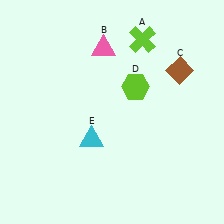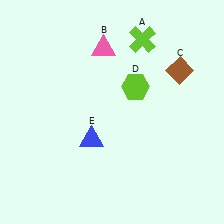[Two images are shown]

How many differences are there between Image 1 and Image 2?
There is 1 difference between the two images.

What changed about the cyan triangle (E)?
In Image 1, E is cyan. In Image 2, it changed to blue.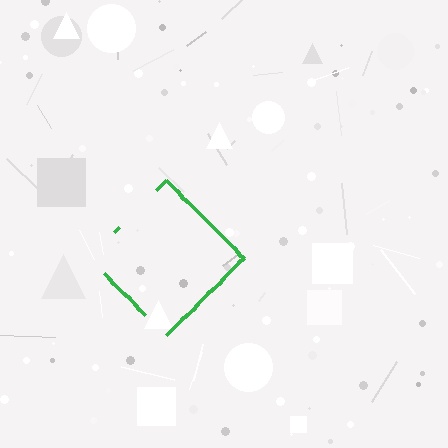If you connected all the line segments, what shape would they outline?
They would outline a diamond.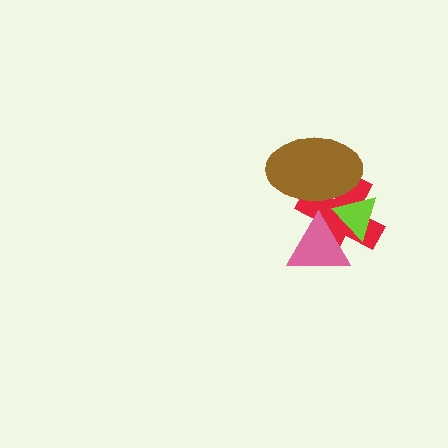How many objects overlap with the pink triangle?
2 objects overlap with the pink triangle.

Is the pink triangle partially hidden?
Yes, it is partially covered by another shape.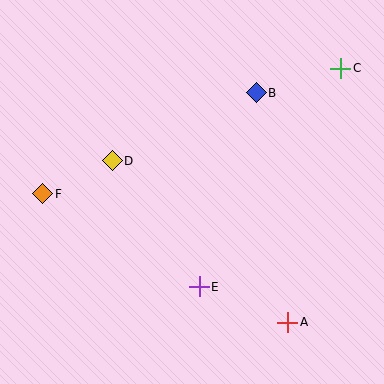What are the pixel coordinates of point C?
Point C is at (341, 68).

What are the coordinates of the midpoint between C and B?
The midpoint between C and B is at (298, 81).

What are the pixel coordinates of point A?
Point A is at (288, 322).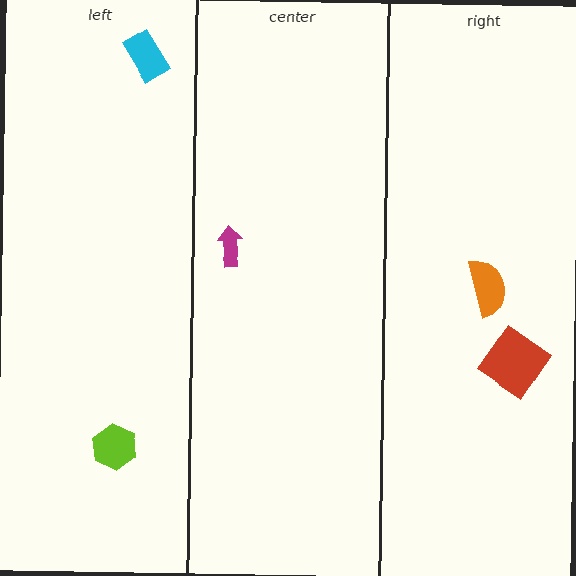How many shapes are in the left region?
2.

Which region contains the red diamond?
The right region.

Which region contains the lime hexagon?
The left region.